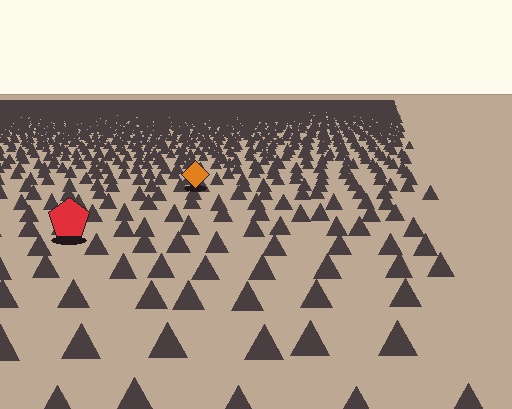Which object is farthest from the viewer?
The orange diamond is farthest from the viewer. It appears smaller and the ground texture around it is denser.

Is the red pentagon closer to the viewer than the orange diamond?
Yes. The red pentagon is closer — you can tell from the texture gradient: the ground texture is coarser near it.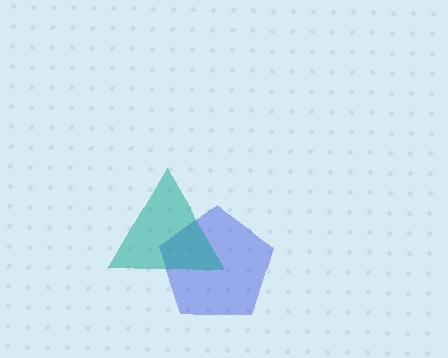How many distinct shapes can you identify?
There are 2 distinct shapes: a blue pentagon, a teal triangle.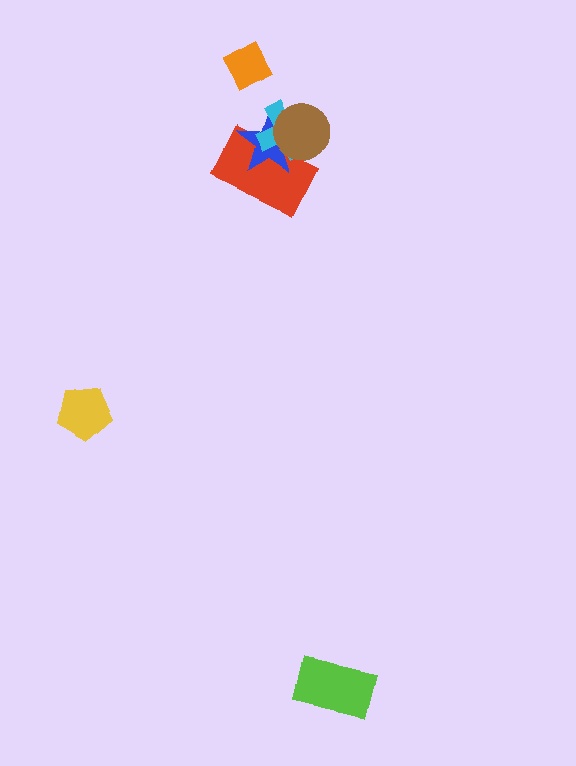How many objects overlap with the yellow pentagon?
0 objects overlap with the yellow pentagon.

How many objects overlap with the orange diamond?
0 objects overlap with the orange diamond.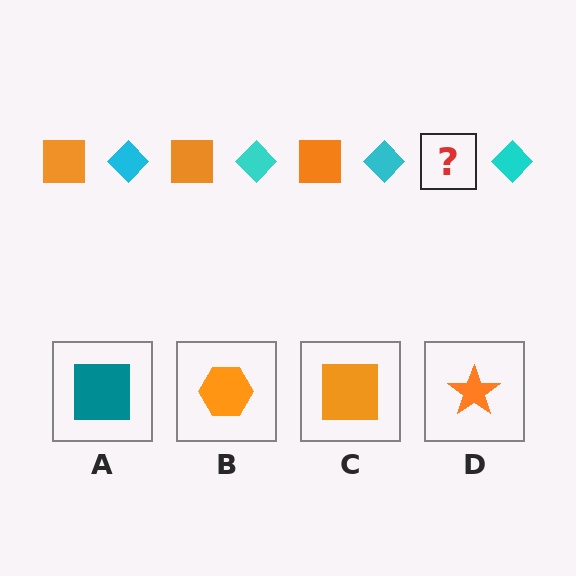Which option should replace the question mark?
Option C.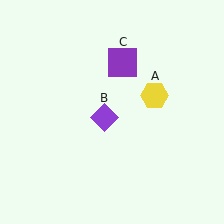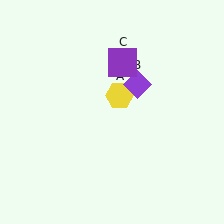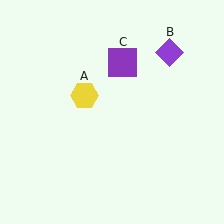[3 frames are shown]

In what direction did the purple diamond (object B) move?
The purple diamond (object B) moved up and to the right.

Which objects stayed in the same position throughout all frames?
Purple square (object C) remained stationary.